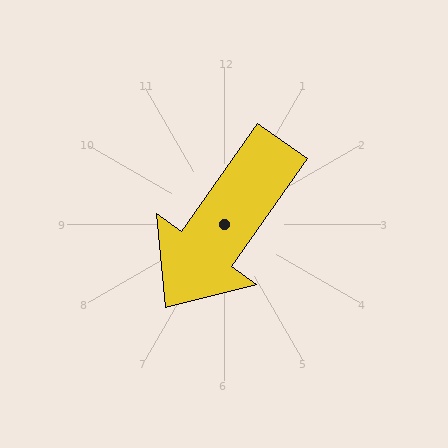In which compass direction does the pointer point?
Southwest.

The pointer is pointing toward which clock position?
Roughly 7 o'clock.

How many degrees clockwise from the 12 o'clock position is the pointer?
Approximately 215 degrees.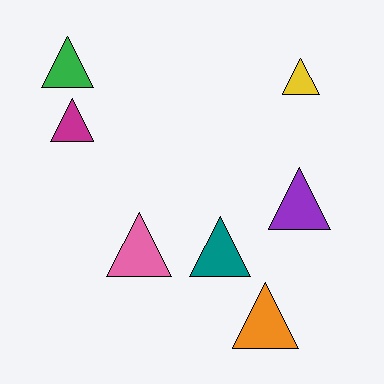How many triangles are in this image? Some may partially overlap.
There are 7 triangles.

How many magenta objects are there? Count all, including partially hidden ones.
There is 1 magenta object.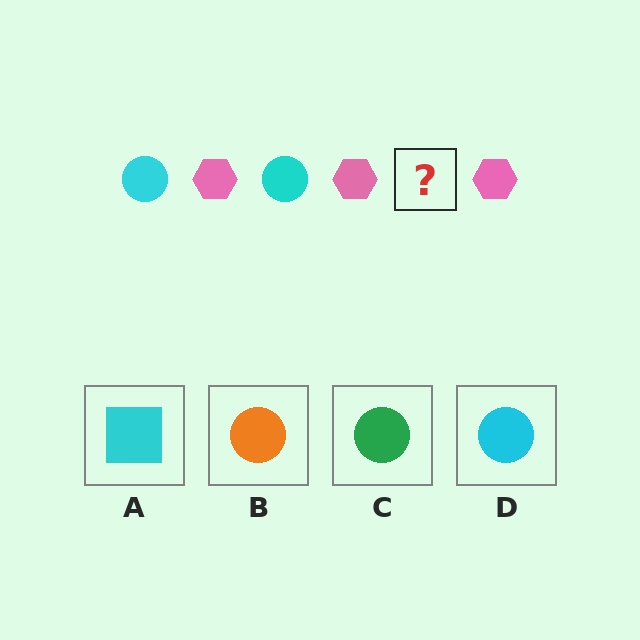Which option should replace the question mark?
Option D.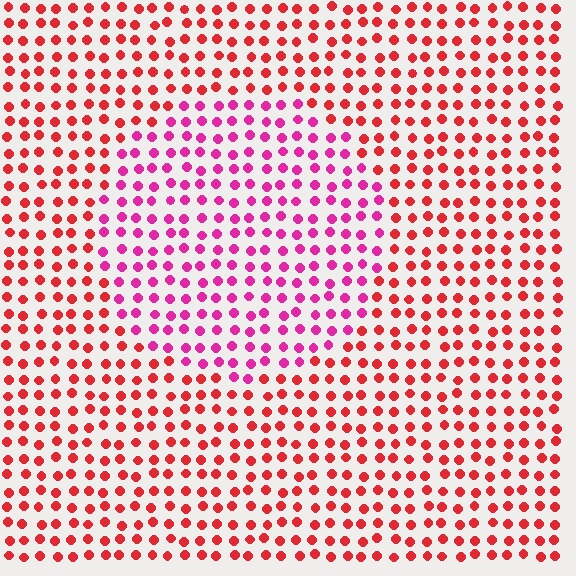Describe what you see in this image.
The image is filled with small red elements in a uniform arrangement. A circle-shaped region is visible where the elements are tinted to a slightly different hue, forming a subtle color boundary.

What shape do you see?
I see a circle.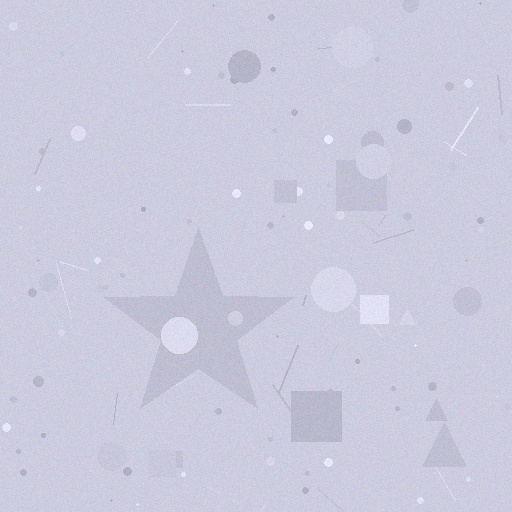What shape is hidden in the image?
A star is hidden in the image.